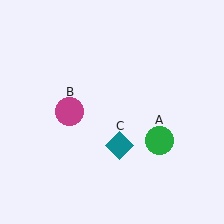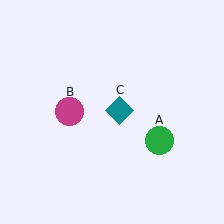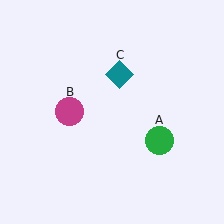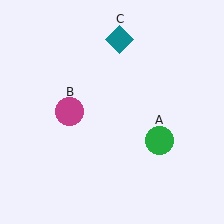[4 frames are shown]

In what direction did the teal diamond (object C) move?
The teal diamond (object C) moved up.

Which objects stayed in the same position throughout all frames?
Green circle (object A) and magenta circle (object B) remained stationary.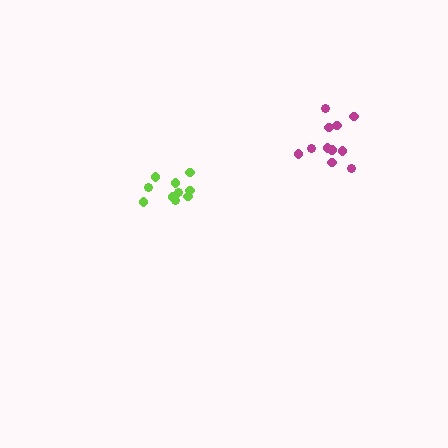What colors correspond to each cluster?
The clusters are colored: magenta, lime.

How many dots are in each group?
Group 1: 11 dots, Group 2: 10 dots (21 total).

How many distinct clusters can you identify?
There are 2 distinct clusters.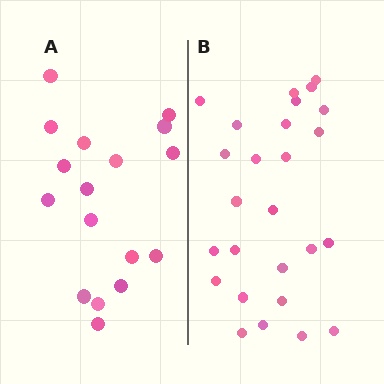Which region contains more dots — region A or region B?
Region B (the right region) has more dots.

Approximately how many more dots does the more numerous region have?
Region B has roughly 8 or so more dots than region A.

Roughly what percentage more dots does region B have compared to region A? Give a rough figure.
About 55% more.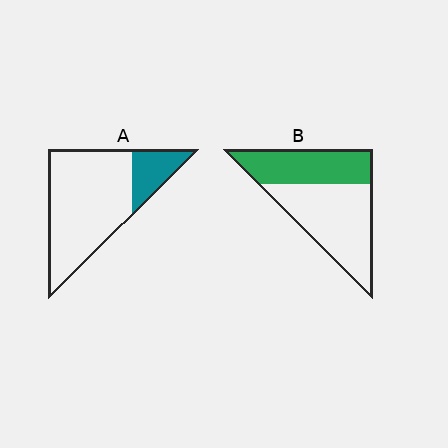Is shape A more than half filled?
No.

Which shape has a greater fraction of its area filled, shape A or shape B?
Shape B.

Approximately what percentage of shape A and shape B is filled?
A is approximately 20% and B is approximately 40%.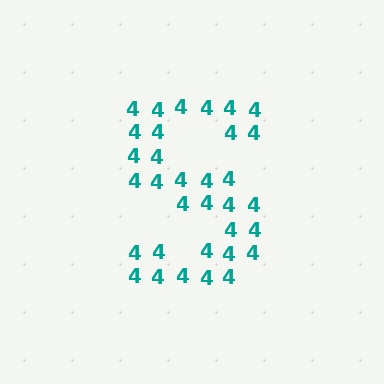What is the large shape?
The large shape is the letter S.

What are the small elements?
The small elements are digit 4's.